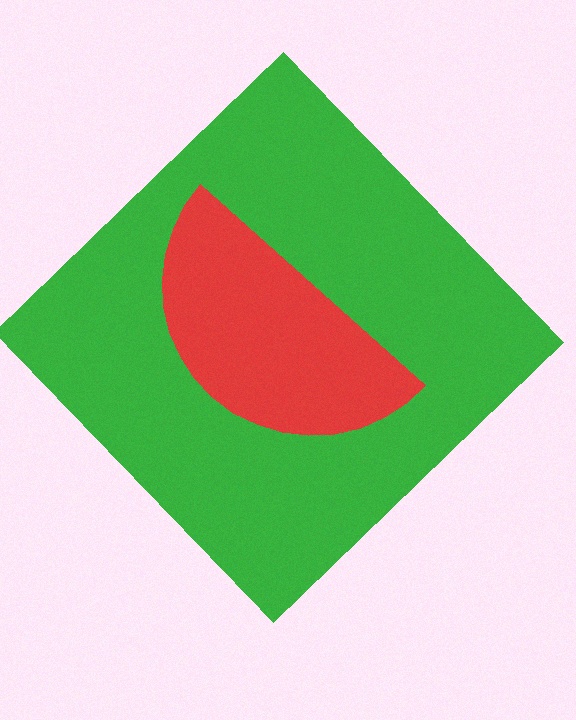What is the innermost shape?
The red semicircle.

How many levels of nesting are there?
2.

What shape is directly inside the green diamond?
The red semicircle.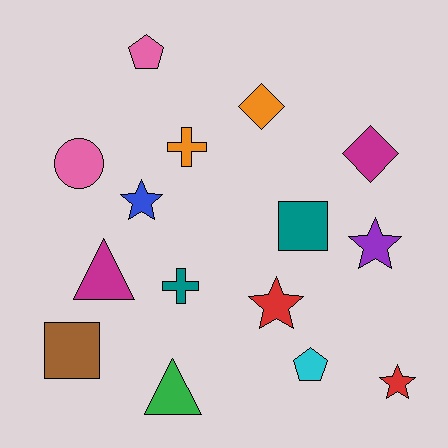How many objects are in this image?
There are 15 objects.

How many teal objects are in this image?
There are 2 teal objects.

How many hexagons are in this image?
There are no hexagons.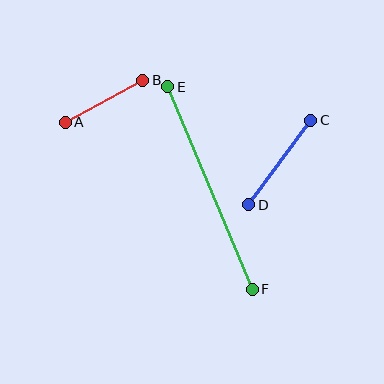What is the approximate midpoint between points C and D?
The midpoint is at approximately (280, 162) pixels.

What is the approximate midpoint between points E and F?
The midpoint is at approximately (210, 188) pixels.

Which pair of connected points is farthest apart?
Points E and F are farthest apart.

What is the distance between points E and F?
The distance is approximately 219 pixels.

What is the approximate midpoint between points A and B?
The midpoint is at approximately (104, 101) pixels.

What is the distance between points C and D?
The distance is approximately 105 pixels.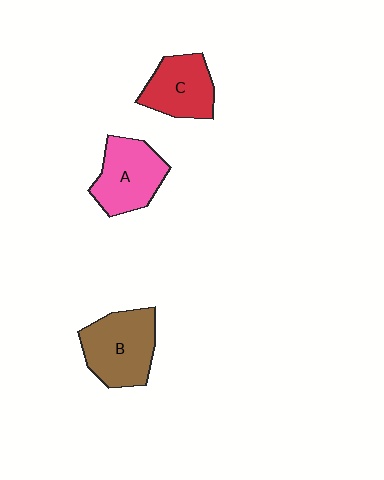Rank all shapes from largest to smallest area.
From largest to smallest: B (brown), A (pink), C (red).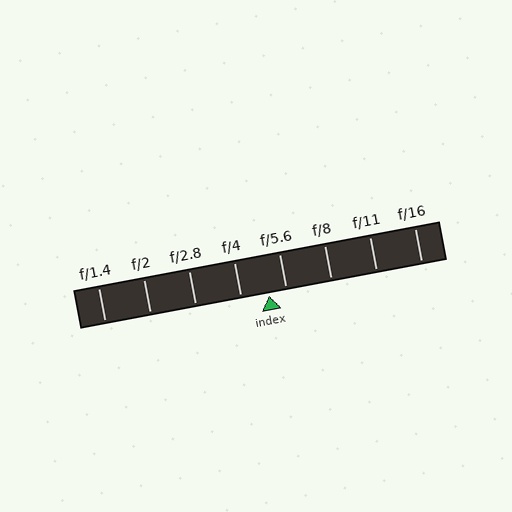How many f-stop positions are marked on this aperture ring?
There are 8 f-stop positions marked.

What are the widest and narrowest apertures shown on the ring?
The widest aperture shown is f/1.4 and the narrowest is f/16.